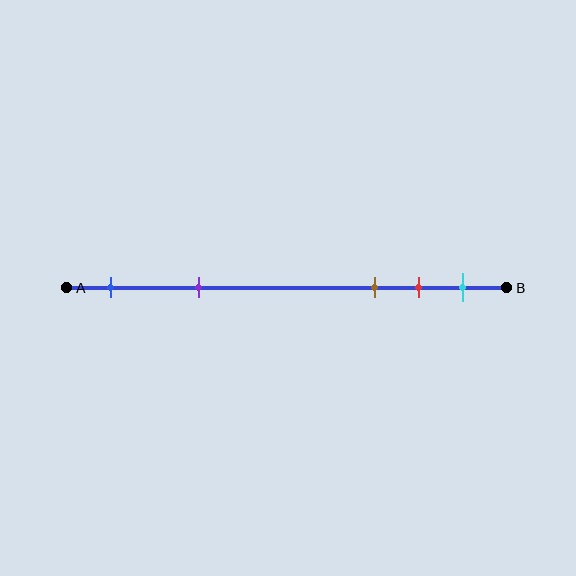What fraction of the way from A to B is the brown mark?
The brown mark is approximately 70% (0.7) of the way from A to B.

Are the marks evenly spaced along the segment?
No, the marks are not evenly spaced.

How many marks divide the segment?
There are 5 marks dividing the segment.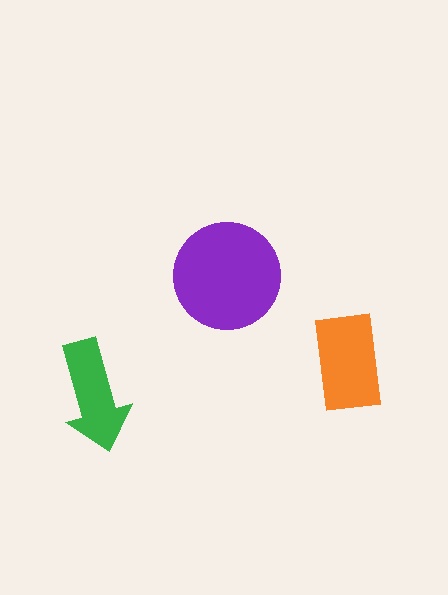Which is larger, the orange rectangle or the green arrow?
The orange rectangle.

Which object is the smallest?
The green arrow.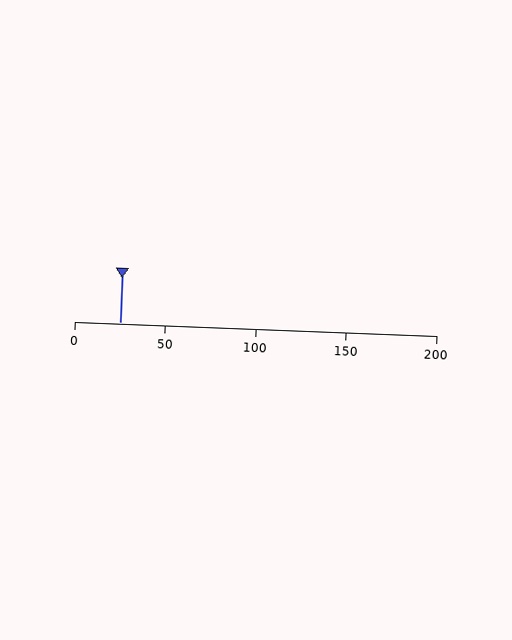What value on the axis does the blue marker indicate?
The marker indicates approximately 25.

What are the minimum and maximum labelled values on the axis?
The axis runs from 0 to 200.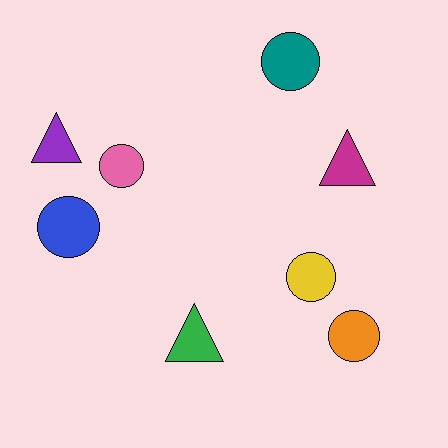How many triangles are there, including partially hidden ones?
There are 3 triangles.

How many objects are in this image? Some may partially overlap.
There are 8 objects.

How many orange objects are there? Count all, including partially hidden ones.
There is 1 orange object.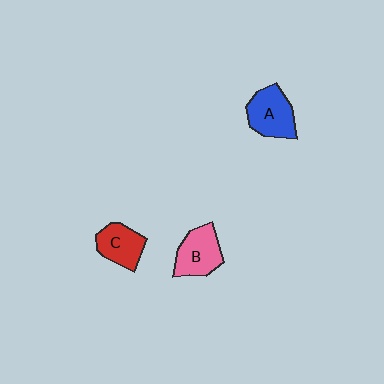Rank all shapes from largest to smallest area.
From largest to smallest: A (blue), B (pink), C (red).